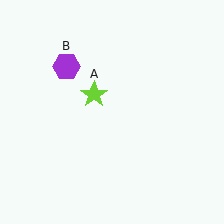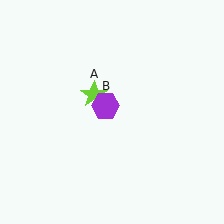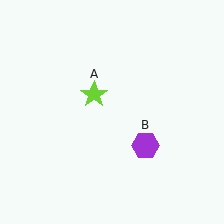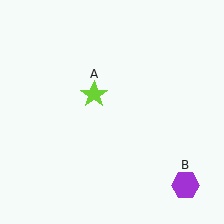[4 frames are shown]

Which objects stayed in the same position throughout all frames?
Lime star (object A) remained stationary.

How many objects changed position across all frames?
1 object changed position: purple hexagon (object B).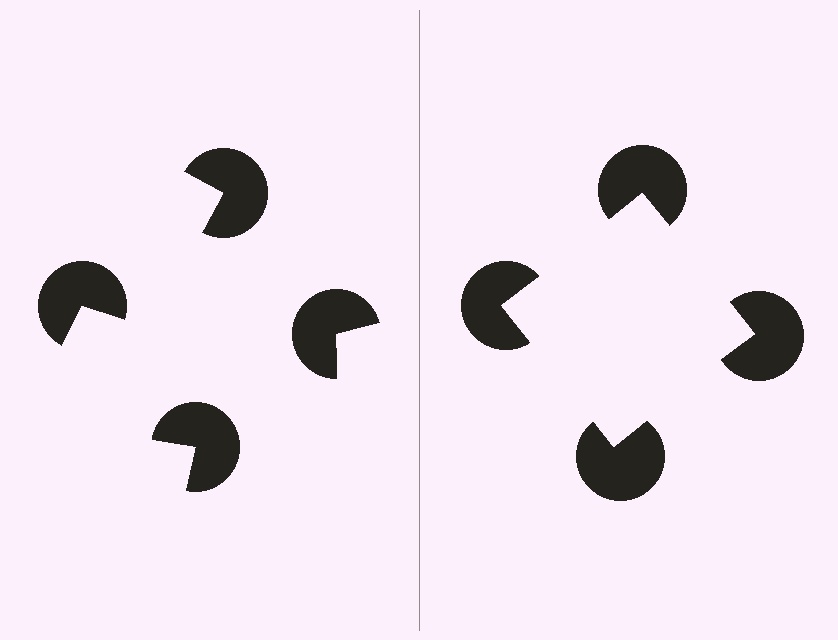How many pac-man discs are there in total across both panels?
8 — 4 on each side.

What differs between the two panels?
The pac-man discs are positioned identically on both sides; only the wedge orientations differ. On the right they align to a square; on the left they are misaligned.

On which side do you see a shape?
An illusory square appears on the right side. On the left side the wedge cuts are rotated, so no coherent shape forms.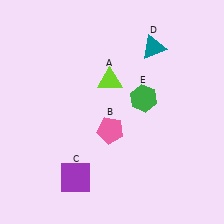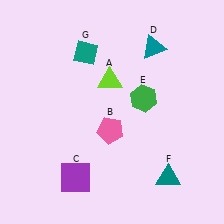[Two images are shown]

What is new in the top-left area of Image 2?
A teal diamond (G) was added in the top-left area of Image 2.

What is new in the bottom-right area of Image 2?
A teal triangle (F) was added in the bottom-right area of Image 2.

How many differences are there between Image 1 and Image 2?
There are 2 differences between the two images.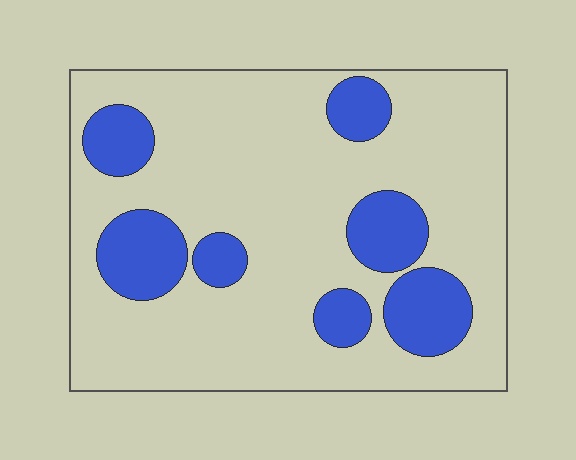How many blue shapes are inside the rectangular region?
7.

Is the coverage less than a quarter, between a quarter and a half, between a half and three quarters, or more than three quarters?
Less than a quarter.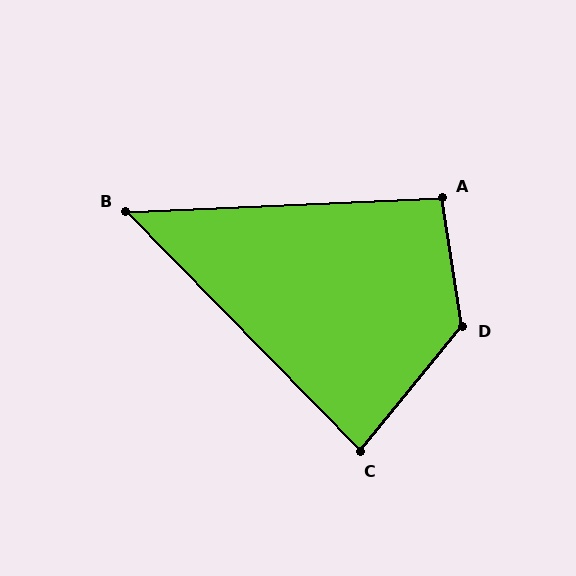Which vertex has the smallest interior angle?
B, at approximately 48 degrees.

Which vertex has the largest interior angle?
D, at approximately 132 degrees.